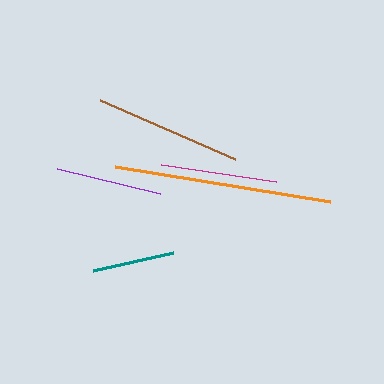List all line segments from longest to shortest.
From longest to shortest: orange, brown, magenta, purple, teal.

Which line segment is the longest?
The orange line is the longest at approximately 217 pixels.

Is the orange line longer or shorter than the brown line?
The orange line is longer than the brown line.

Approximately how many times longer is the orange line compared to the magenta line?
The orange line is approximately 1.9 times the length of the magenta line.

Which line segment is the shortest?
The teal line is the shortest at approximately 82 pixels.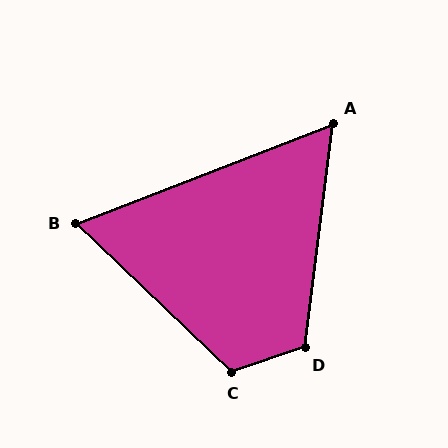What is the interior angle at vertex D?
Approximately 115 degrees (obtuse).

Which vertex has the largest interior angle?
C, at approximately 118 degrees.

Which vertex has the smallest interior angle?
A, at approximately 62 degrees.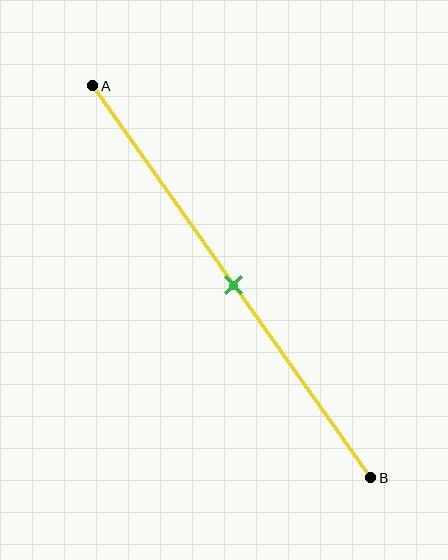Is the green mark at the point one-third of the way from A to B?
No, the mark is at about 50% from A, not at the 33% one-third point.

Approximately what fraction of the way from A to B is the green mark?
The green mark is approximately 50% of the way from A to B.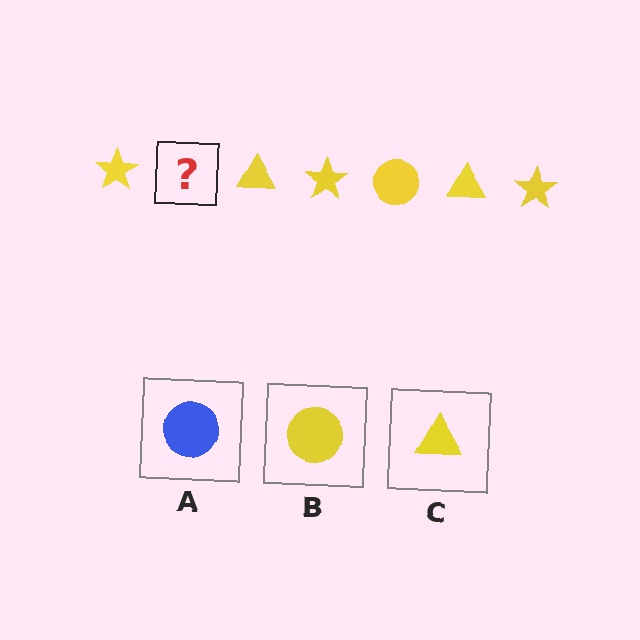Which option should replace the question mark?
Option B.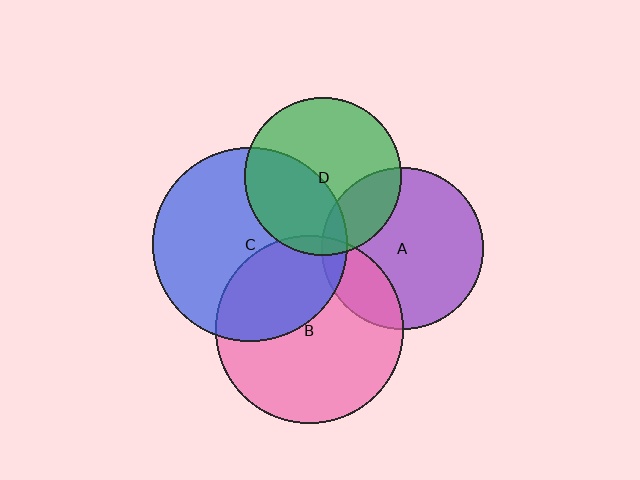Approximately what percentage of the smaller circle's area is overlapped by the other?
Approximately 10%.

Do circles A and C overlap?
Yes.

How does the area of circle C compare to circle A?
Approximately 1.4 times.